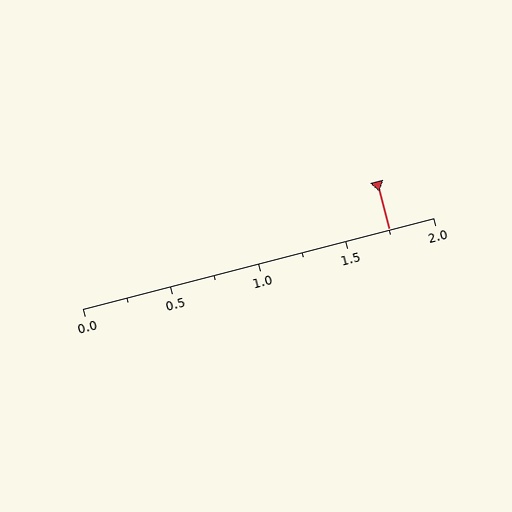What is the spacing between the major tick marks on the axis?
The major ticks are spaced 0.5 apart.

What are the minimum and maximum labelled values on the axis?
The axis runs from 0.0 to 2.0.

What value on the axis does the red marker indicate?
The marker indicates approximately 1.75.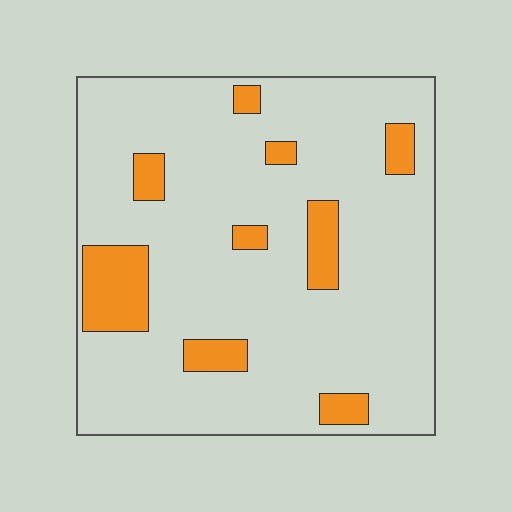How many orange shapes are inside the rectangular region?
9.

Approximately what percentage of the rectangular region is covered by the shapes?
Approximately 15%.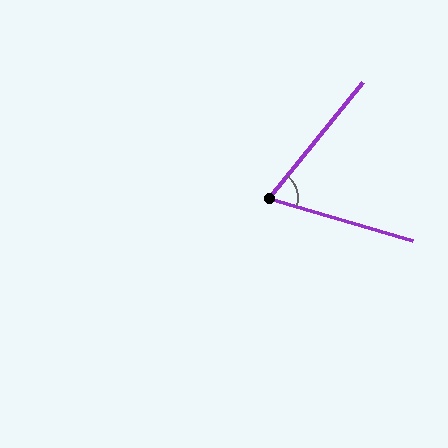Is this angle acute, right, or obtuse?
It is acute.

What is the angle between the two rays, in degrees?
Approximately 68 degrees.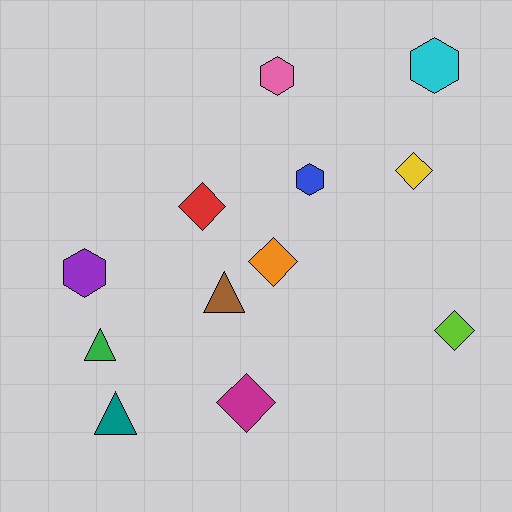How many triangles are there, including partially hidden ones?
There are 3 triangles.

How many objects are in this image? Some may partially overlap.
There are 12 objects.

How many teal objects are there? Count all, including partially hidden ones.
There is 1 teal object.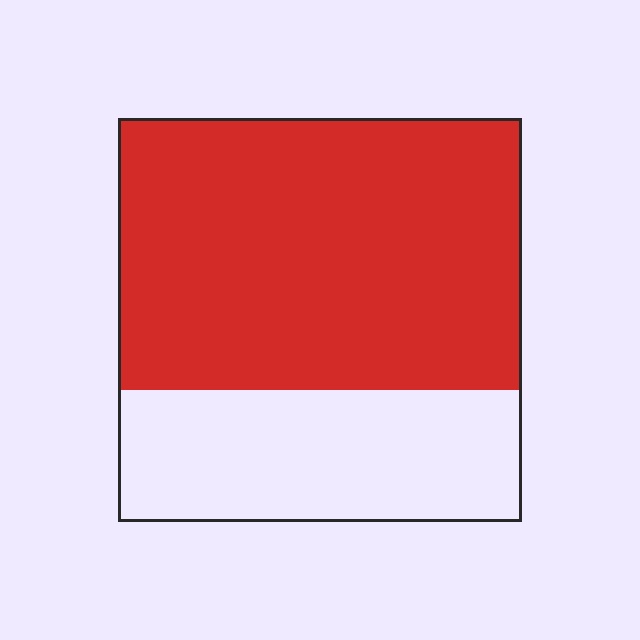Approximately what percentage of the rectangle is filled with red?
Approximately 65%.